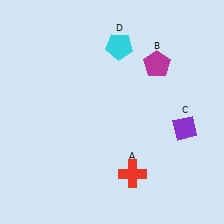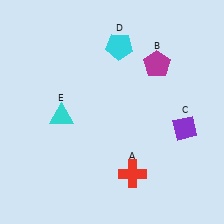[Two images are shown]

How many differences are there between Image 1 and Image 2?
There is 1 difference between the two images.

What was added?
A cyan triangle (E) was added in Image 2.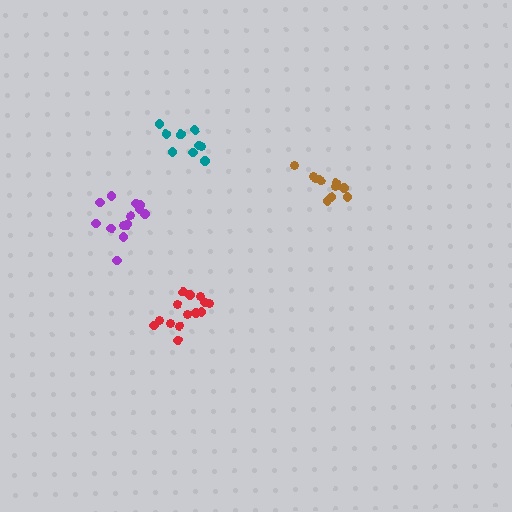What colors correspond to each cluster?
The clusters are colored: teal, red, brown, purple.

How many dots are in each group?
Group 1: 9 dots, Group 2: 14 dots, Group 3: 11 dots, Group 4: 13 dots (47 total).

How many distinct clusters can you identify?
There are 4 distinct clusters.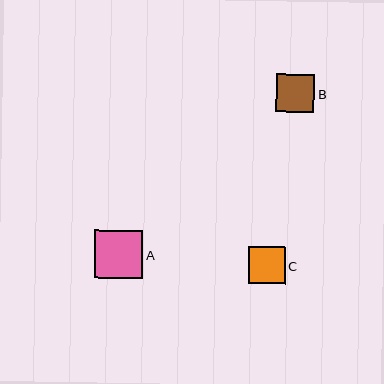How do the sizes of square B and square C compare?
Square B and square C are approximately the same size.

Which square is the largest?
Square A is the largest with a size of approximately 48 pixels.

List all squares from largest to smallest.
From largest to smallest: A, B, C.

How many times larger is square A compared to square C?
Square A is approximately 1.3 times the size of square C.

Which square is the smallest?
Square C is the smallest with a size of approximately 37 pixels.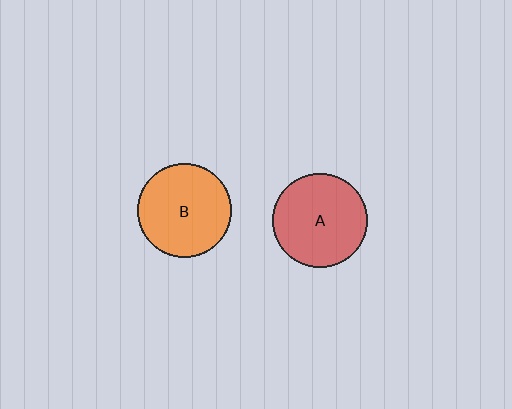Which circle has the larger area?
Circle A (red).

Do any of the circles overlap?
No, none of the circles overlap.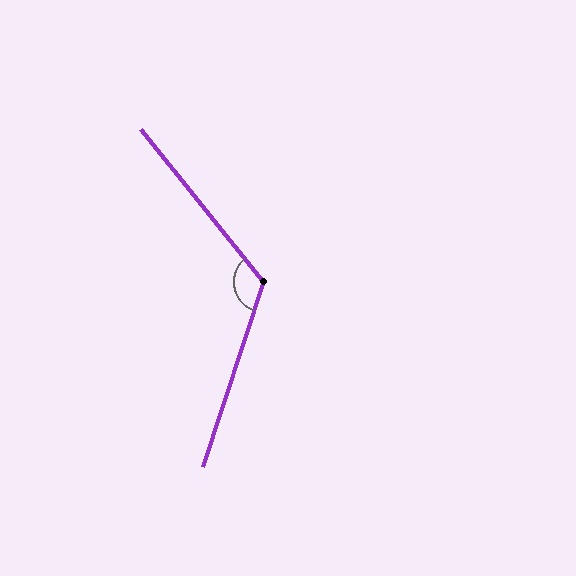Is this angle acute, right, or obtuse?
It is obtuse.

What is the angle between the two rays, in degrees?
Approximately 123 degrees.